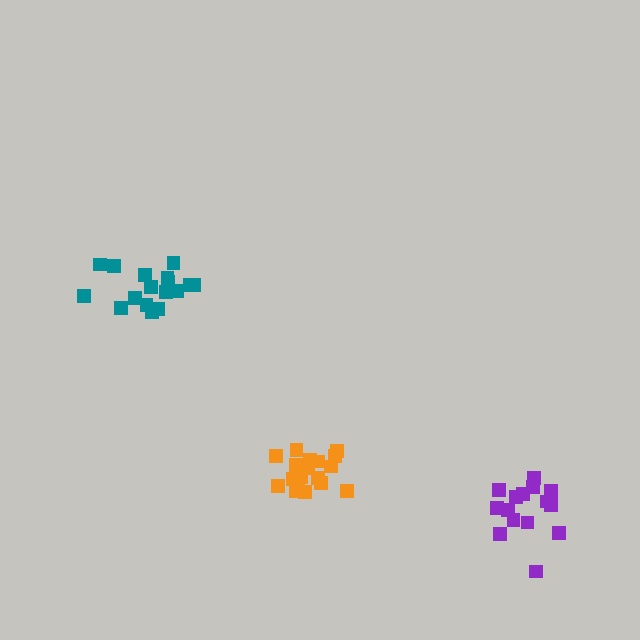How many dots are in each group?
Group 1: 18 dots, Group 2: 17 dots, Group 3: 15 dots (50 total).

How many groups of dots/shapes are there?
There are 3 groups.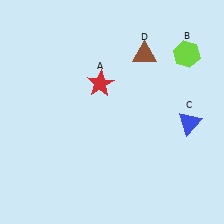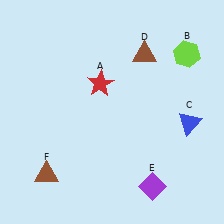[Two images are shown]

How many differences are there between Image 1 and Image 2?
There are 2 differences between the two images.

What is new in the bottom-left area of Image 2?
A brown triangle (F) was added in the bottom-left area of Image 2.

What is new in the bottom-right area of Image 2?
A purple diamond (E) was added in the bottom-right area of Image 2.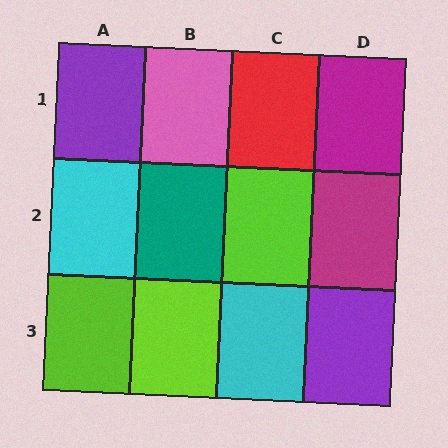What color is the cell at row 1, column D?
Magenta.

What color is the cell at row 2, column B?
Teal.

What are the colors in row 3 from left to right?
Lime, lime, cyan, purple.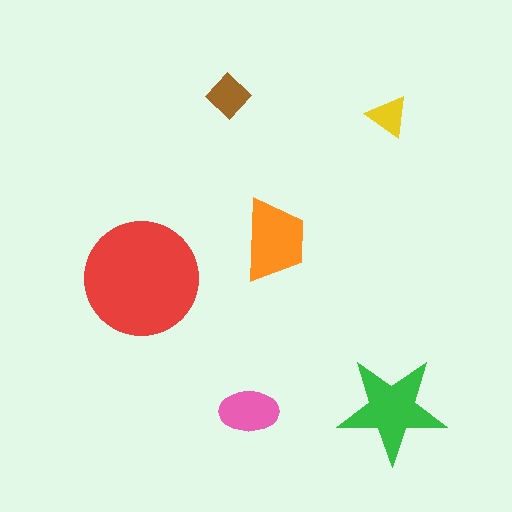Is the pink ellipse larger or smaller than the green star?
Smaller.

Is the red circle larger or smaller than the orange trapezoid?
Larger.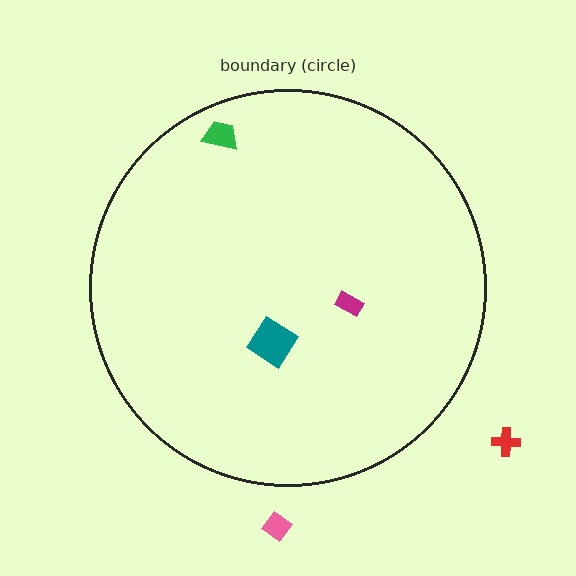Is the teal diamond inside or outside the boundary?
Inside.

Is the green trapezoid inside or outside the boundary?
Inside.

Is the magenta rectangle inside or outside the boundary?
Inside.